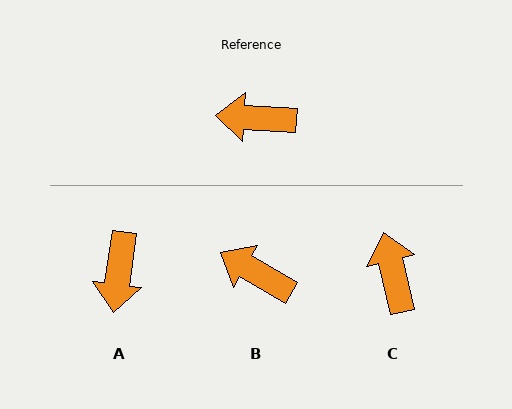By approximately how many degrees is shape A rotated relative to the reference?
Approximately 85 degrees counter-clockwise.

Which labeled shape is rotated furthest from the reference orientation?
A, about 85 degrees away.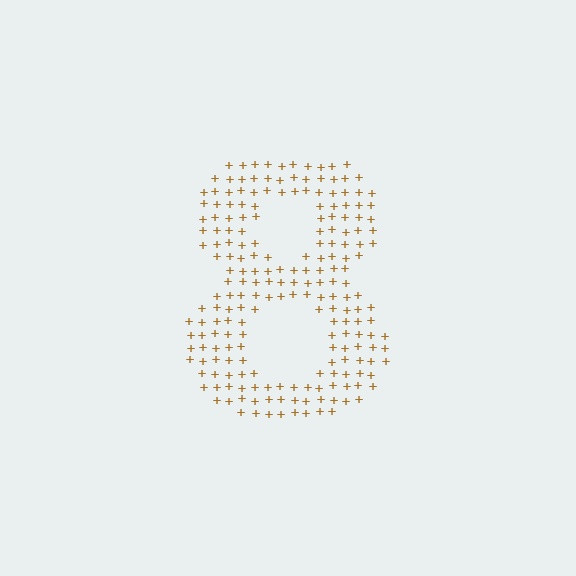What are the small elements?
The small elements are plus signs.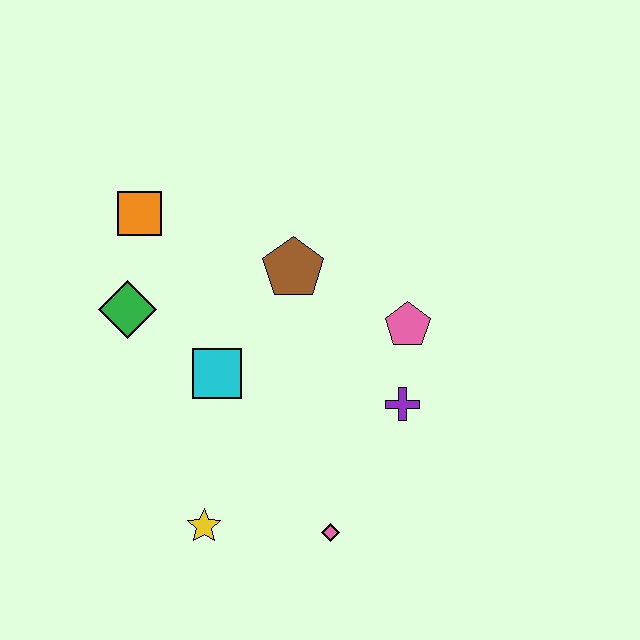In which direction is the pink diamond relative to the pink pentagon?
The pink diamond is below the pink pentagon.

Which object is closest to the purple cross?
The pink pentagon is closest to the purple cross.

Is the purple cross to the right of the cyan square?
Yes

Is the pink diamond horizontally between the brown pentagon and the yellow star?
No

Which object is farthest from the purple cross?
The orange square is farthest from the purple cross.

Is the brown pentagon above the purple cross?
Yes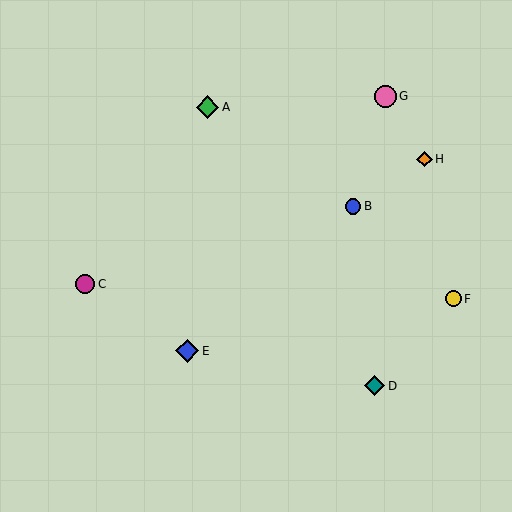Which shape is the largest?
The blue diamond (labeled E) is the largest.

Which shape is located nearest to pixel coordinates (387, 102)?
The pink circle (labeled G) at (385, 96) is nearest to that location.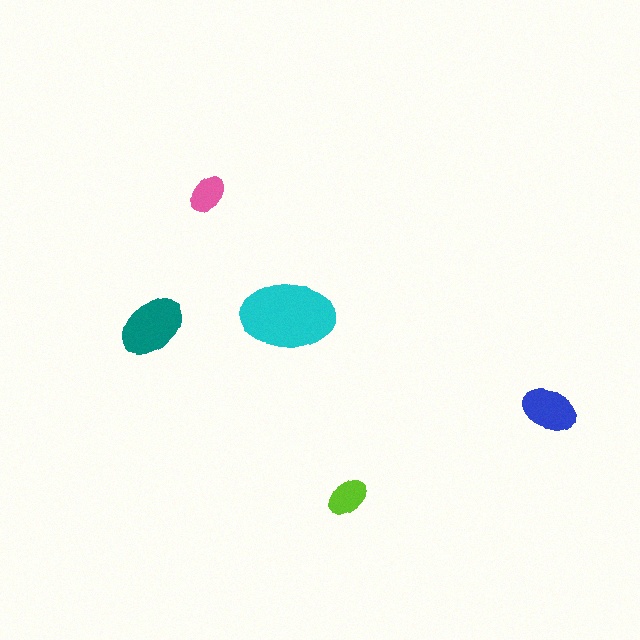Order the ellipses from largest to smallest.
the cyan one, the teal one, the blue one, the lime one, the pink one.